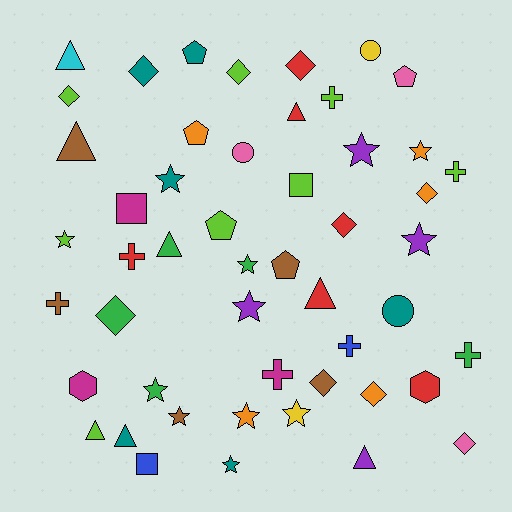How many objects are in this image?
There are 50 objects.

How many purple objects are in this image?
There are 4 purple objects.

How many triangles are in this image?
There are 8 triangles.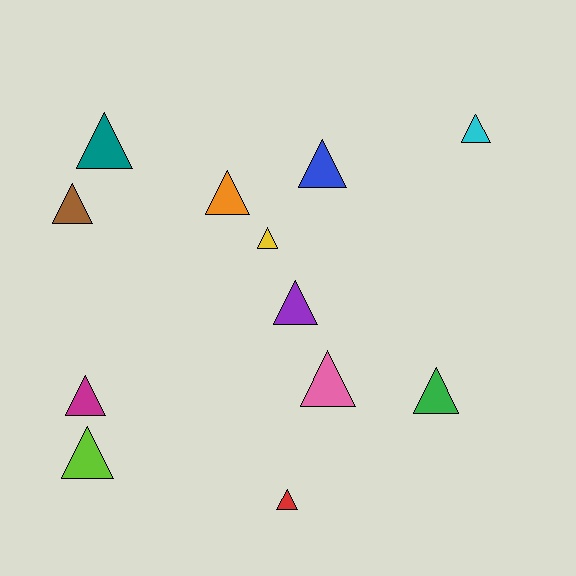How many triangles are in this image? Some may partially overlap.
There are 12 triangles.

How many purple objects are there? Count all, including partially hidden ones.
There is 1 purple object.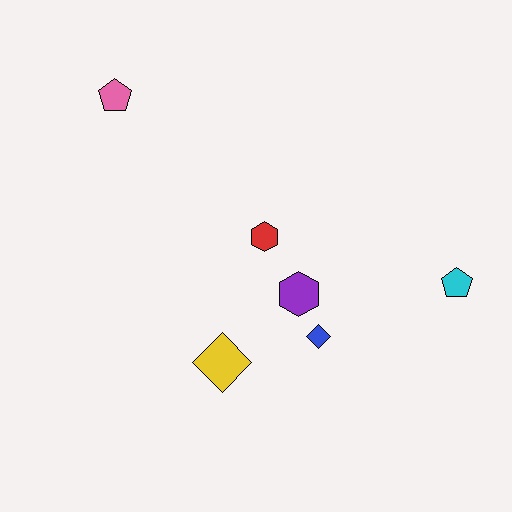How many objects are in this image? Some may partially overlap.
There are 6 objects.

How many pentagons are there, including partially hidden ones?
There are 2 pentagons.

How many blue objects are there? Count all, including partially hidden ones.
There is 1 blue object.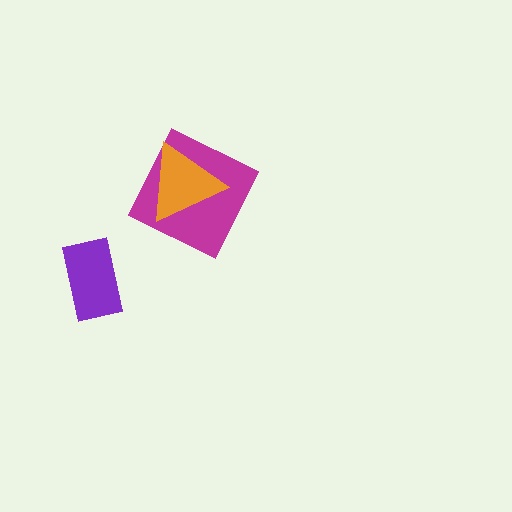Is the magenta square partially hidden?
Yes, it is partially covered by another shape.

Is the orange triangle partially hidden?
No, no other shape covers it.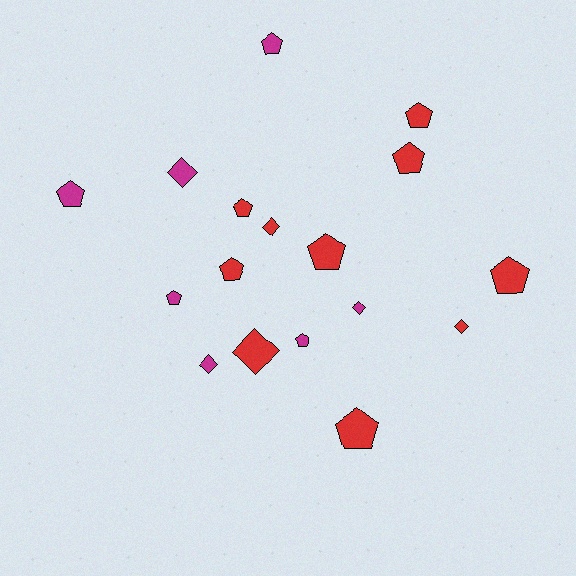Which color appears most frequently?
Red, with 10 objects.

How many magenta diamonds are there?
There are 3 magenta diamonds.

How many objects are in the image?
There are 17 objects.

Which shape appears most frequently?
Pentagon, with 11 objects.